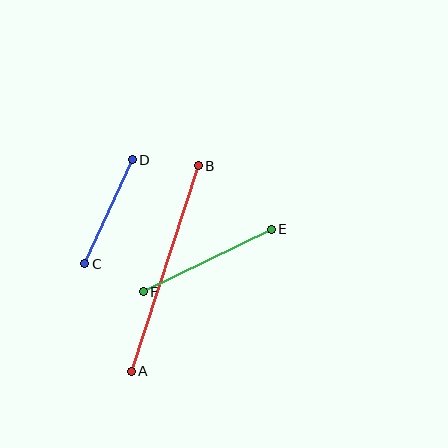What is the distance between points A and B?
The distance is approximately 216 pixels.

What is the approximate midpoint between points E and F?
The midpoint is at approximately (207, 260) pixels.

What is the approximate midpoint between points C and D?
The midpoint is at approximately (109, 212) pixels.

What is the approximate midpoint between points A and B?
The midpoint is at approximately (165, 268) pixels.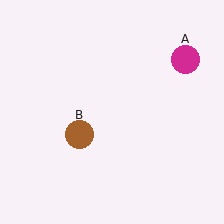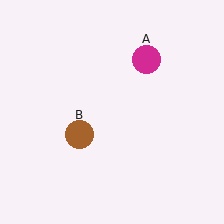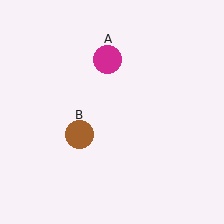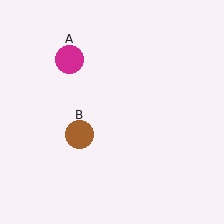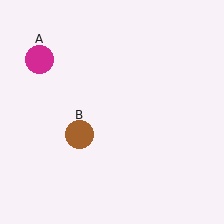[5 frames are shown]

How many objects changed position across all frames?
1 object changed position: magenta circle (object A).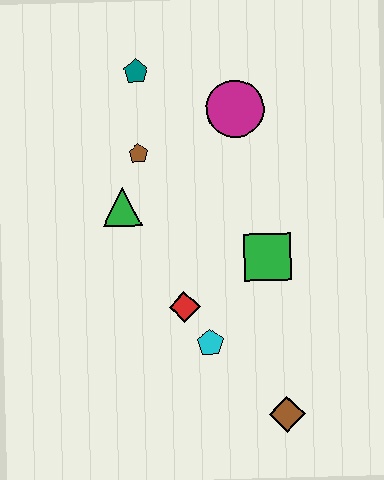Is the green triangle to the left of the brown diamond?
Yes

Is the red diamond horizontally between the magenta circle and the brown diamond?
No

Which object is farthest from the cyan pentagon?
The teal pentagon is farthest from the cyan pentagon.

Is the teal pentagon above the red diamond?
Yes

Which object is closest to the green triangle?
The brown pentagon is closest to the green triangle.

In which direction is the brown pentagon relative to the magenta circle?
The brown pentagon is to the left of the magenta circle.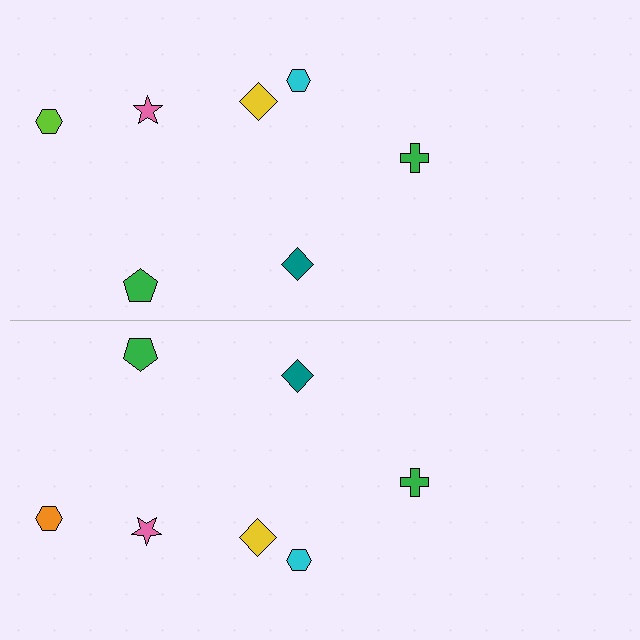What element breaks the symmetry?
The orange hexagon on the bottom side breaks the symmetry — its mirror counterpart is lime.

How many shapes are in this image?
There are 14 shapes in this image.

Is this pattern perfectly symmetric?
No, the pattern is not perfectly symmetric. The orange hexagon on the bottom side breaks the symmetry — its mirror counterpart is lime.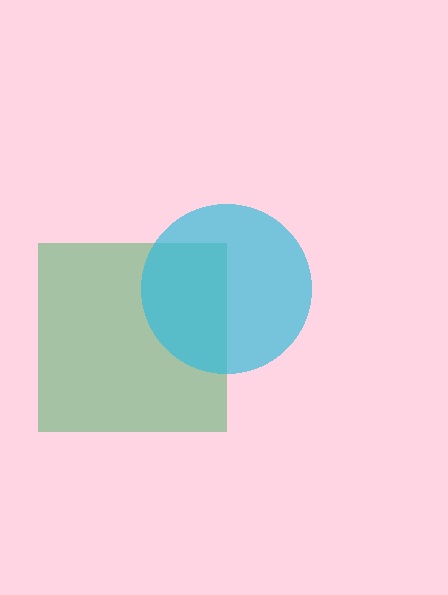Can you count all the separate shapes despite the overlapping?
Yes, there are 2 separate shapes.